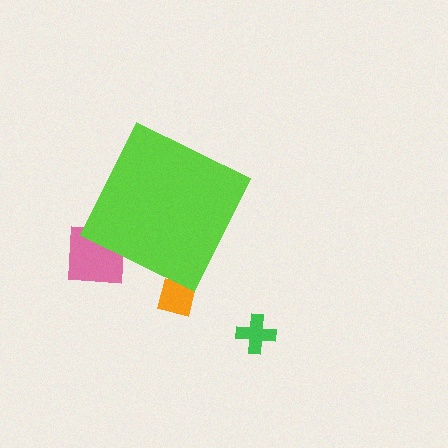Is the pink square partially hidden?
Yes, the pink square is partially hidden behind the lime diamond.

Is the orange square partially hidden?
Yes, the orange square is partially hidden behind the lime diamond.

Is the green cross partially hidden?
No, the green cross is fully visible.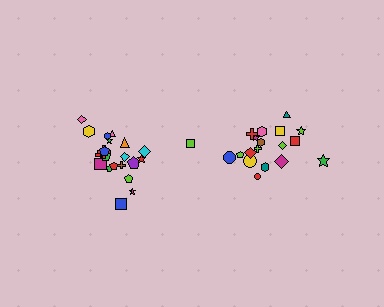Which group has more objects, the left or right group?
The left group.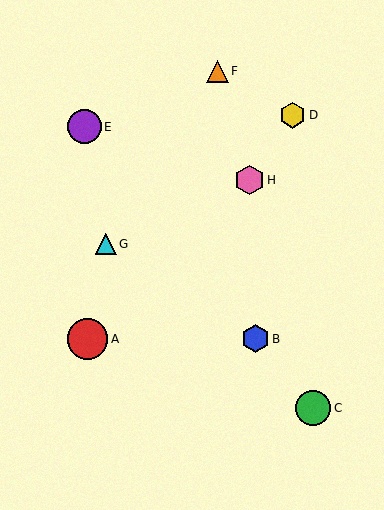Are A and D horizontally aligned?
No, A is at y≈339 and D is at y≈115.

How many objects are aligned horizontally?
2 objects (A, B) are aligned horizontally.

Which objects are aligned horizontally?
Objects A, B are aligned horizontally.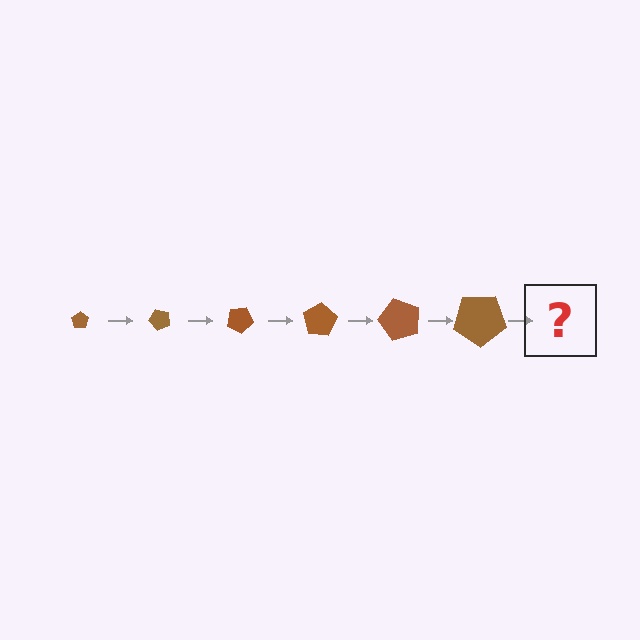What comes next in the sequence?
The next element should be a pentagon, larger than the previous one and rotated 300 degrees from the start.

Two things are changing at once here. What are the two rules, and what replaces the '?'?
The two rules are that the pentagon grows larger each step and it rotates 50 degrees each step. The '?' should be a pentagon, larger than the previous one and rotated 300 degrees from the start.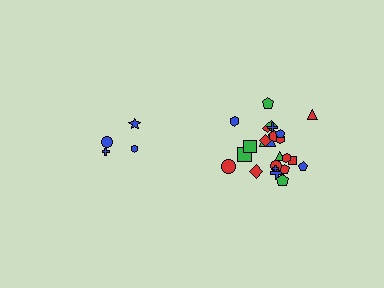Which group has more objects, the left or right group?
The right group.